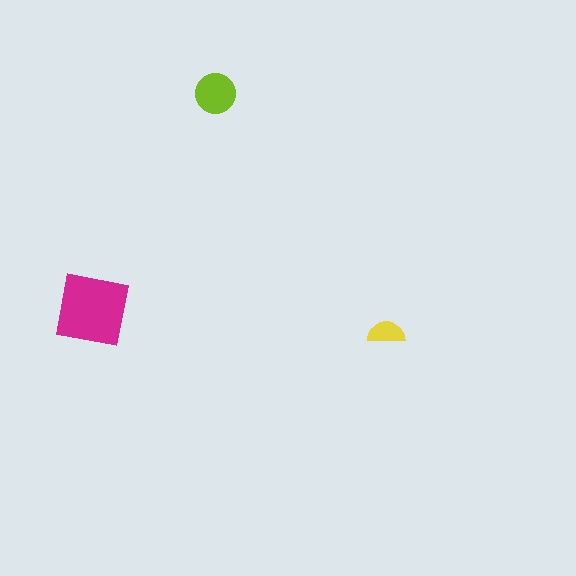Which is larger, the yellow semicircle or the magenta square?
The magenta square.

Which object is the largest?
The magenta square.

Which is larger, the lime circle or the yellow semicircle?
The lime circle.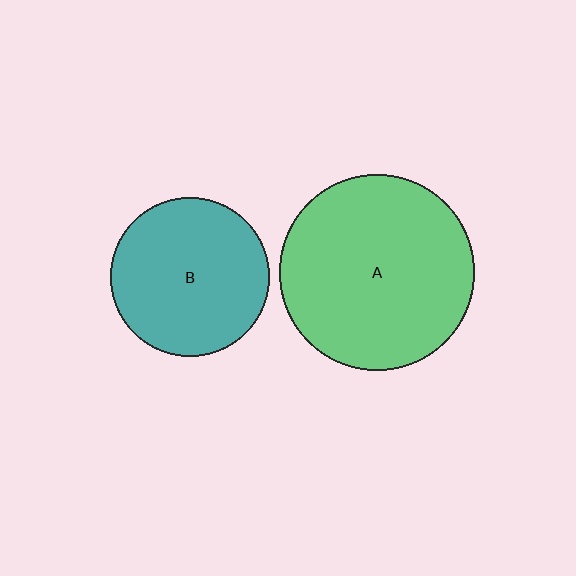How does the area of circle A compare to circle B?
Approximately 1.5 times.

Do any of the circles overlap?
No, none of the circles overlap.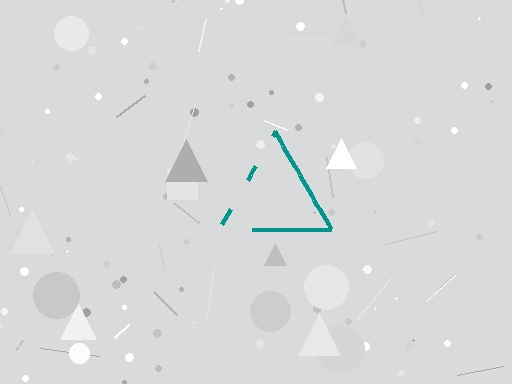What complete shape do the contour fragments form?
The contour fragments form a triangle.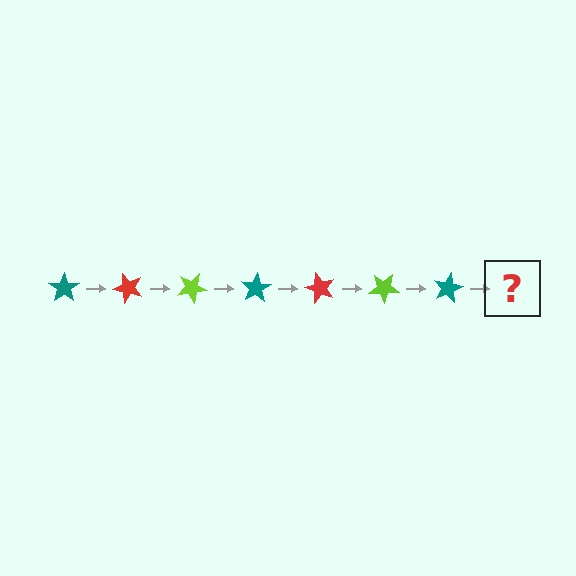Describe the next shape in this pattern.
It should be a red star, rotated 350 degrees from the start.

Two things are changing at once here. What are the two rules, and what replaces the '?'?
The two rules are that it rotates 50 degrees each step and the color cycles through teal, red, and lime. The '?' should be a red star, rotated 350 degrees from the start.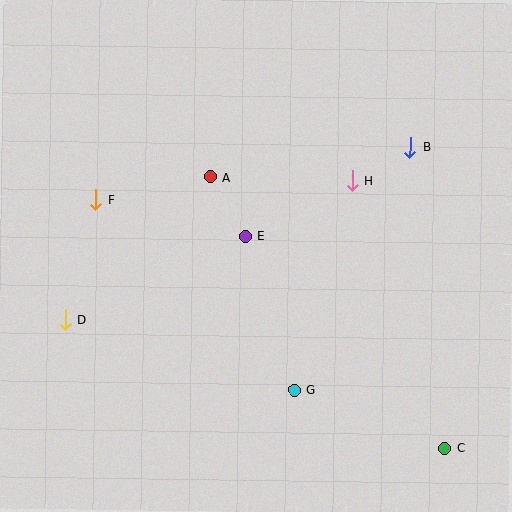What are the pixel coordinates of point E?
Point E is at (246, 236).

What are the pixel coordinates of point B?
Point B is at (410, 148).